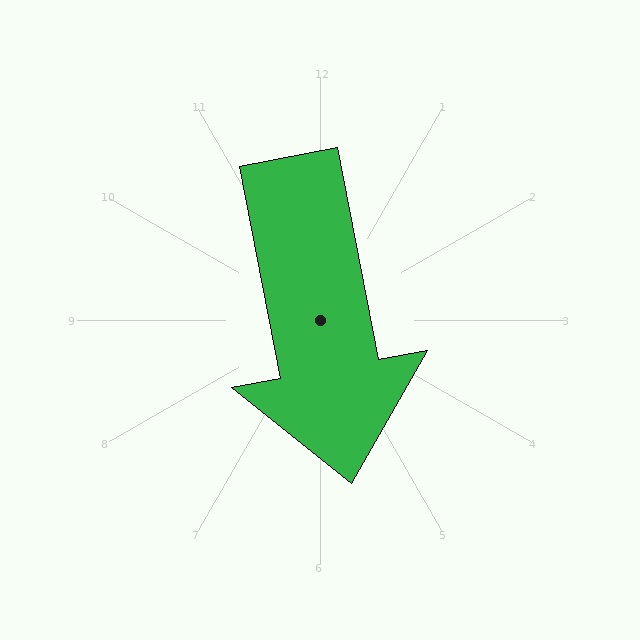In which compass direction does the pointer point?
South.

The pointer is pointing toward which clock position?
Roughly 6 o'clock.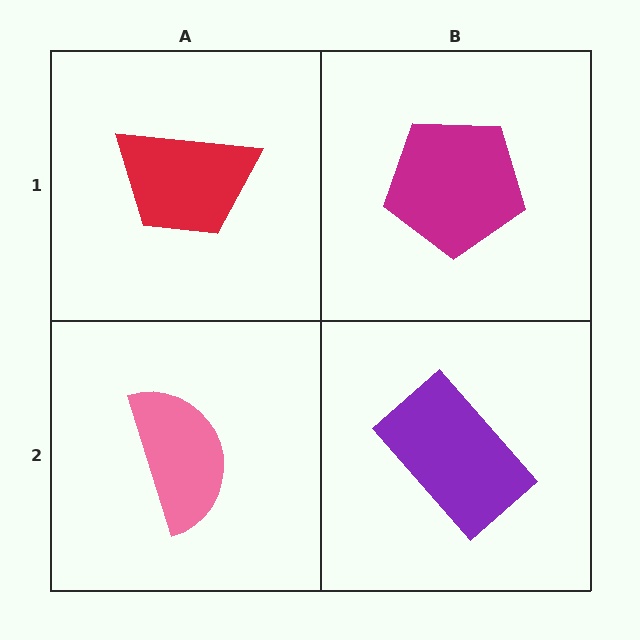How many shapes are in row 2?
2 shapes.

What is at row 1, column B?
A magenta pentagon.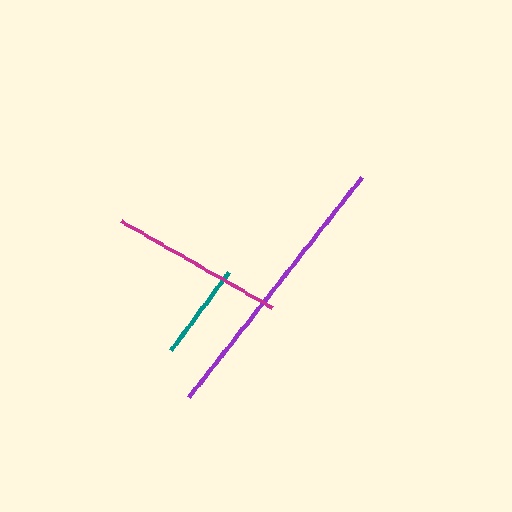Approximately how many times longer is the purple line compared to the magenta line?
The purple line is approximately 1.6 times the length of the magenta line.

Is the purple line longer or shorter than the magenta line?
The purple line is longer than the magenta line.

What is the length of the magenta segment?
The magenta segment is approximately 174 pixels long.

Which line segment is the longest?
The purple line is the longest at approximately 280 pixels.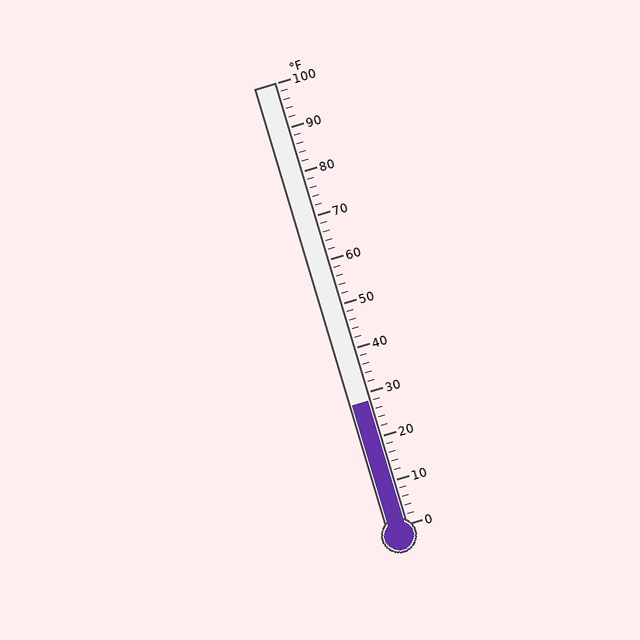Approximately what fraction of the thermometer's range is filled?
The thermometer is filled to approximately 30% of its range.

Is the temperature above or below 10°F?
The temperature is above 10°F.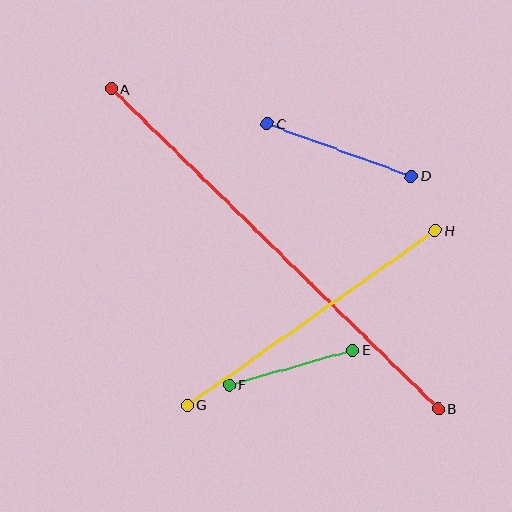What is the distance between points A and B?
The distance is approximately 457 pixels.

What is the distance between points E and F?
The distance is approximately 129 pixels.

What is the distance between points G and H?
The distance is approximately 303 pixels.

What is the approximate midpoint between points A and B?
The midpoint is at approximately (275, 249) pixels.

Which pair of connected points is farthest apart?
Points A and B are farthest apart.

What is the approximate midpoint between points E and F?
The midpoint is at approximately (291, 367) pixels.